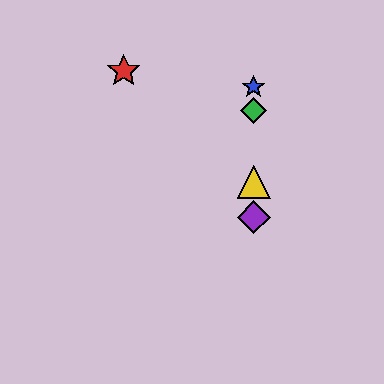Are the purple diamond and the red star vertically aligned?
No, the purple diamond is at x≈254 and the red star is at x≈124.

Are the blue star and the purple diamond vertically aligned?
Yes, both are at x≈254.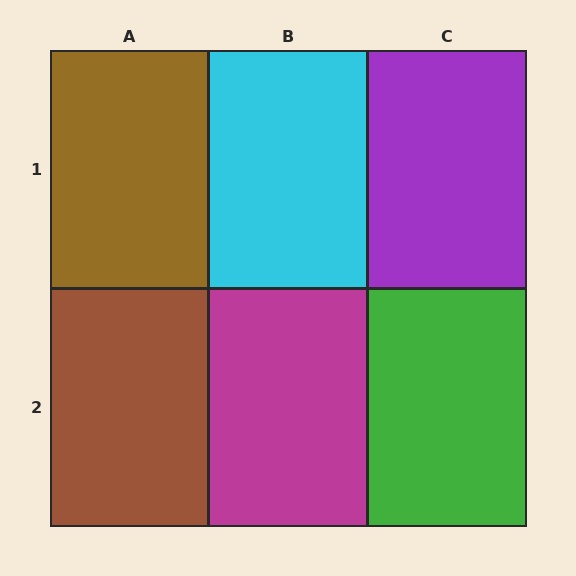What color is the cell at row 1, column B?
Cyan.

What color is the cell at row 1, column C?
Purple.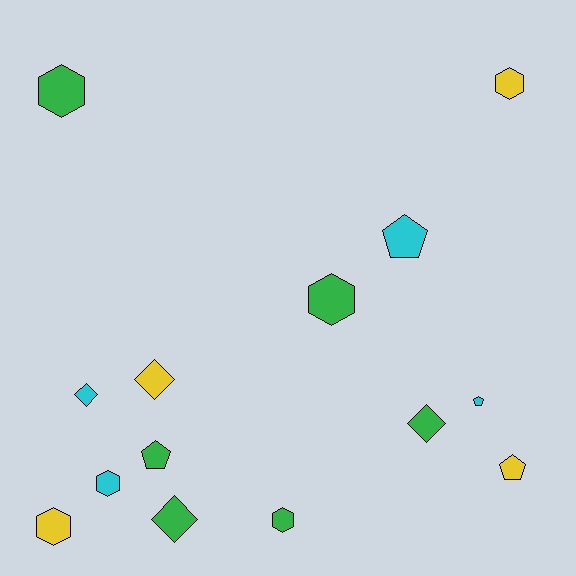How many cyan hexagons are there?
There is 1 cyan hexagon.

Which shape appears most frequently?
Hexagon, with 6 objects.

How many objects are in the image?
There are 14 objects.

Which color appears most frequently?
Green, with 6 objects.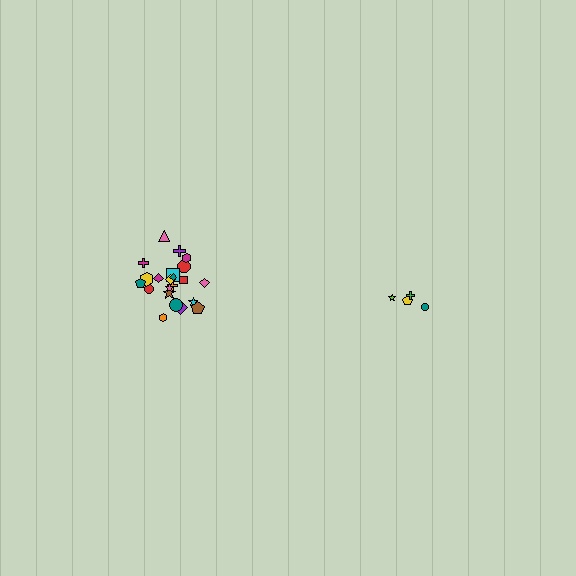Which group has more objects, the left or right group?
The left group.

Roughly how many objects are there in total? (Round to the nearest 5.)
Roughly 25 objects in total.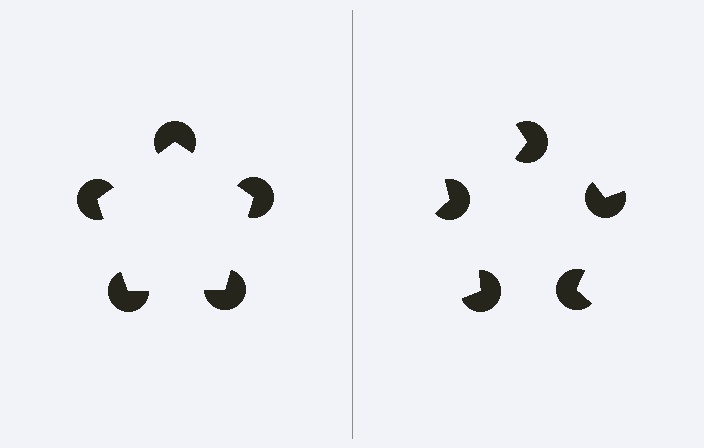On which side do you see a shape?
An illusory pentagon appears on the left side. On the right side the wedge cuts are rotated, so no coherent shape forms.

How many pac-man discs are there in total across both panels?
10 — 5 on each side.